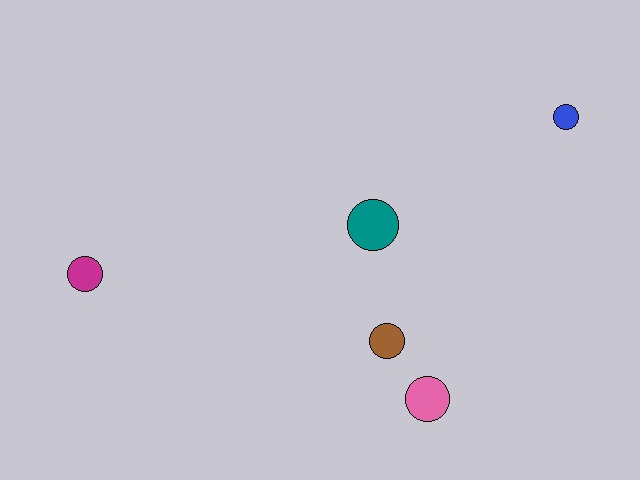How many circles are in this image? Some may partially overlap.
There are 5 circles.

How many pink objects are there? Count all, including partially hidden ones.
There is 1 pink object.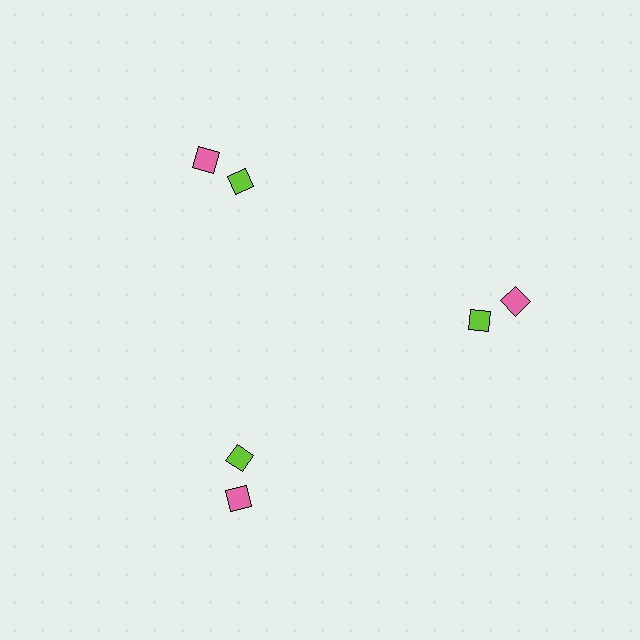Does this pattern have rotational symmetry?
Yes, this pattern has 3-fold rotational symmetry. It looks the same after rotating 120 degrees around the center.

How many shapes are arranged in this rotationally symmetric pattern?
There are 6 shapes, arranged in 3 groups of 2.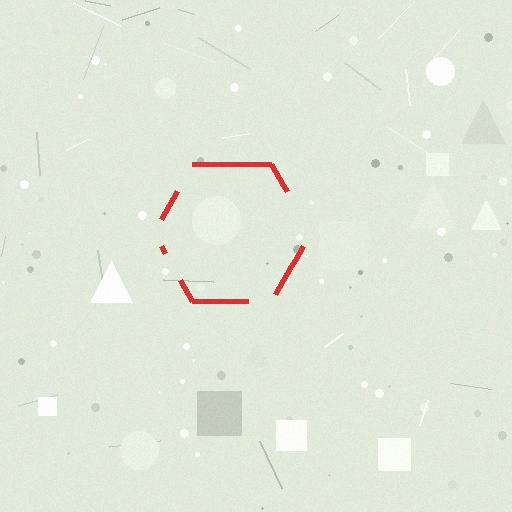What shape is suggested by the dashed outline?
The dashed outline suggests a hexagon.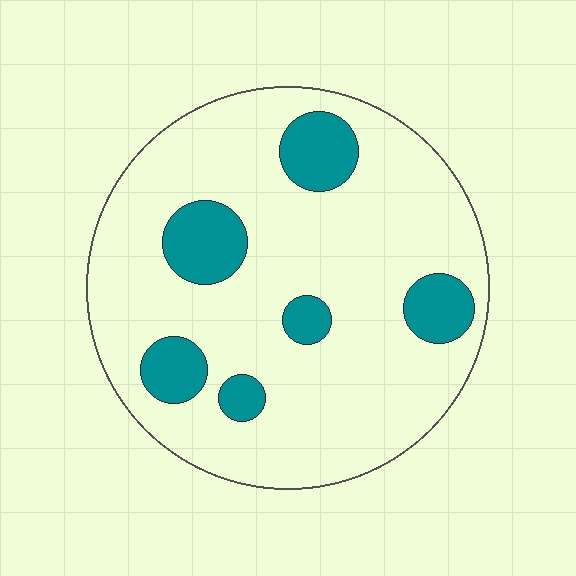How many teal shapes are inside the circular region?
6.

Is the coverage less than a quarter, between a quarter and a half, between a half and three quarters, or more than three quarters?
Less than a quarter.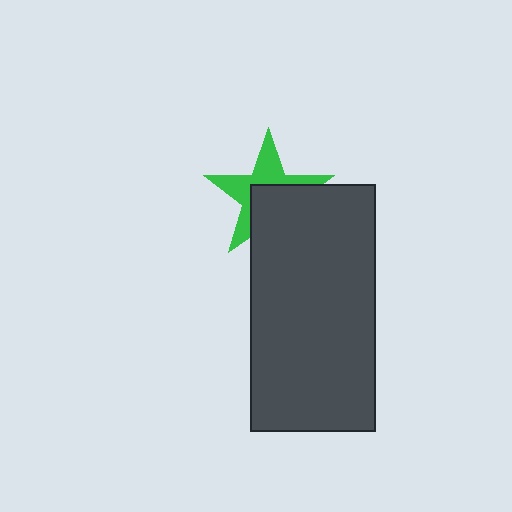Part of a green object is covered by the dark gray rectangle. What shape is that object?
It is a star.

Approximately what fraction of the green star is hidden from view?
Roughly 50% of the green star is hidden behind the dark gray rectangle.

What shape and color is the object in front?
The object in front is a dark gray rectangle.